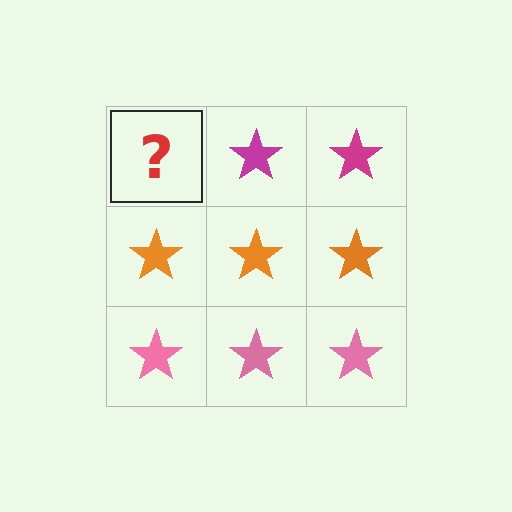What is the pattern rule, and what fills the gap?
The rule is that each row has a consistent color. The gap should be filled with a magenta star.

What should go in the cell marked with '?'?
The missing cell should contain a magenta star.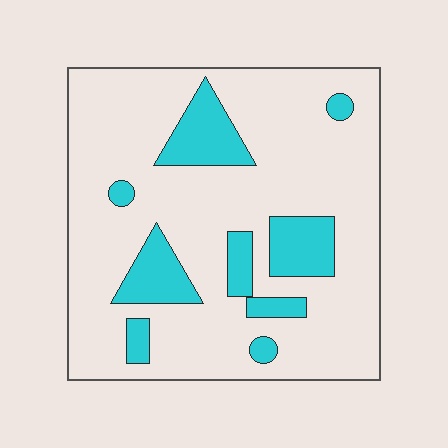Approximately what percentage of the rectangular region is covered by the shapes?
Approximately 20%.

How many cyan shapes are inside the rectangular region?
9.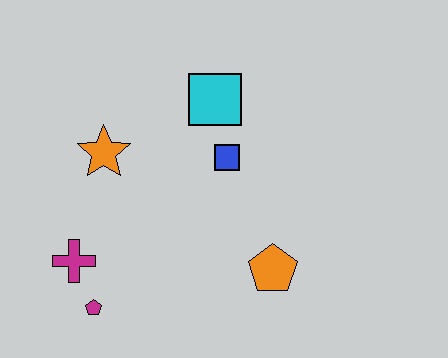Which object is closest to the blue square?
The cyan square is closest to the blue square.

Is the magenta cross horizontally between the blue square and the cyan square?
No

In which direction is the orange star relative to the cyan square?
The orange star is to the left of the cyan square.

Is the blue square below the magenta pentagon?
No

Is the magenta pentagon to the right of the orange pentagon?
No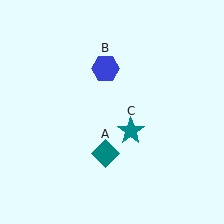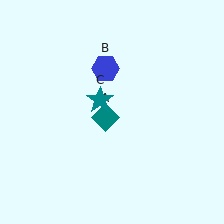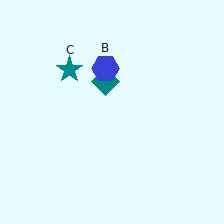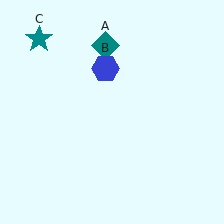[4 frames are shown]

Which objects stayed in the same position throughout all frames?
Blue hexagon (object B) remained stationary.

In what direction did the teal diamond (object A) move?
The teal diamond (object A) moved up.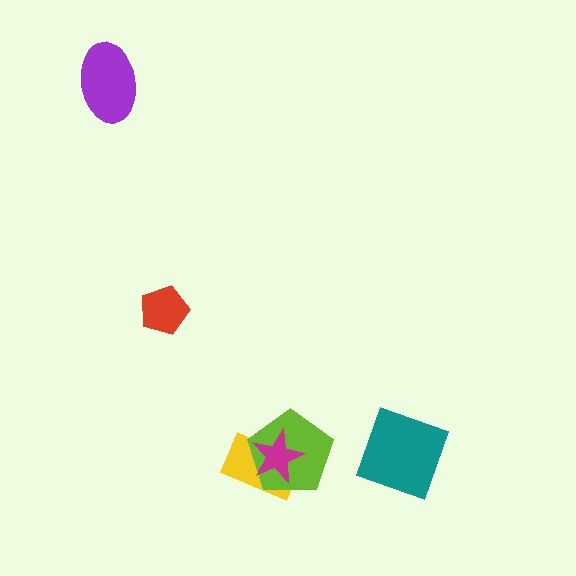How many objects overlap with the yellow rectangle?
2 objects overlap with the yellow rectangle.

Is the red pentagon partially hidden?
No, no other shape covers it.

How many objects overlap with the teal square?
0 objects overlap with the teal square.